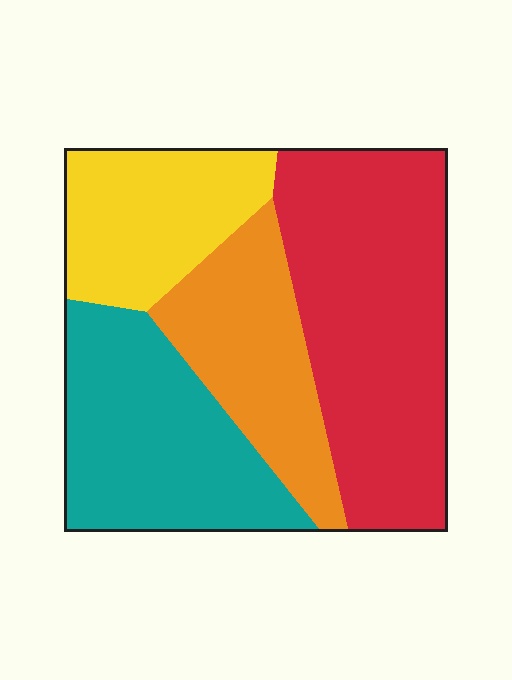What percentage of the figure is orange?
Orange covers 19% of the figure.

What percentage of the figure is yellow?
Yellow covers around 20% of the figure.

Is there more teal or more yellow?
Teal.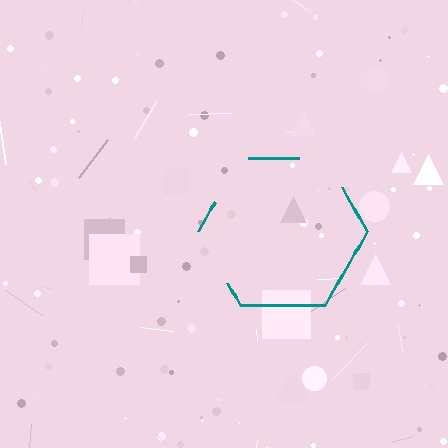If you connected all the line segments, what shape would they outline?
They would outline a hexagon.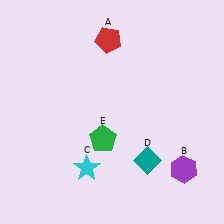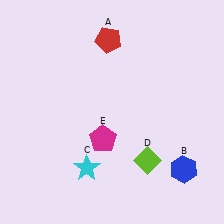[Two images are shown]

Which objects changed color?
B changed from purple to blue. D changed from teal to lime. E changed from green to magenta.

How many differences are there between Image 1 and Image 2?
There are 3 differences between the two images.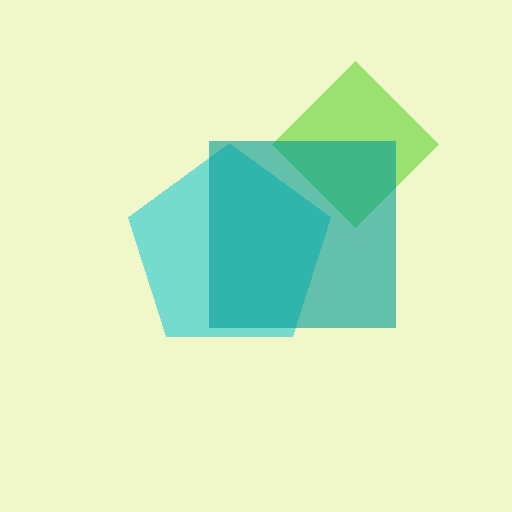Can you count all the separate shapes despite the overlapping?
Yes, there are 3 separate shapes.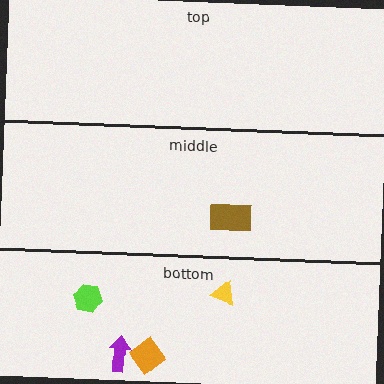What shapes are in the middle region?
The brown rectangle.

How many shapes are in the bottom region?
4.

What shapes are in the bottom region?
The orange diamond, the purple arrow, the lime hexagon, the yellow triangle.